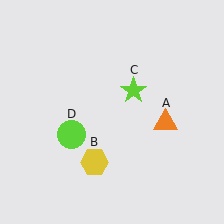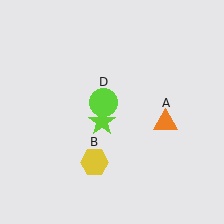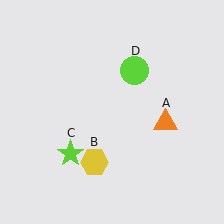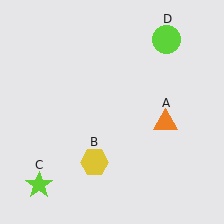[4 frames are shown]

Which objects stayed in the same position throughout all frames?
Orange triangle (object A) and yellow hexagon (object B) remained stationary.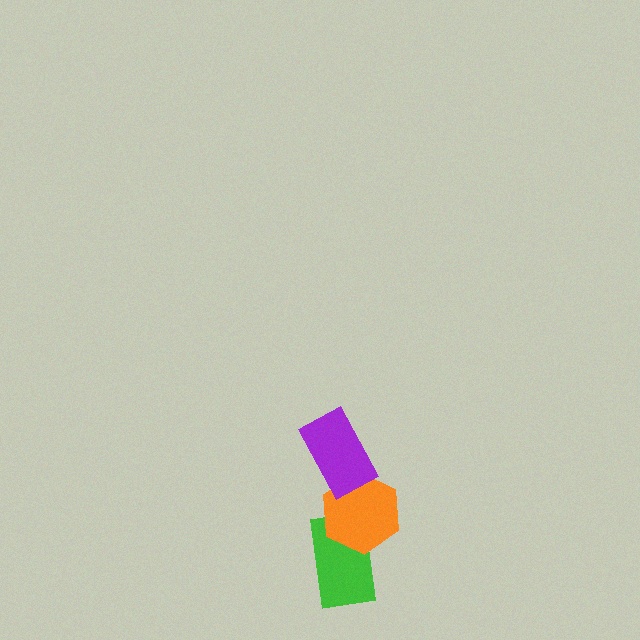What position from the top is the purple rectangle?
The purple rectangle is 1st from the top.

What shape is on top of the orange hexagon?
The purple rectangle is on top of the orange hexagon.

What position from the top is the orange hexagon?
The orange hexagon is 2nd from the top.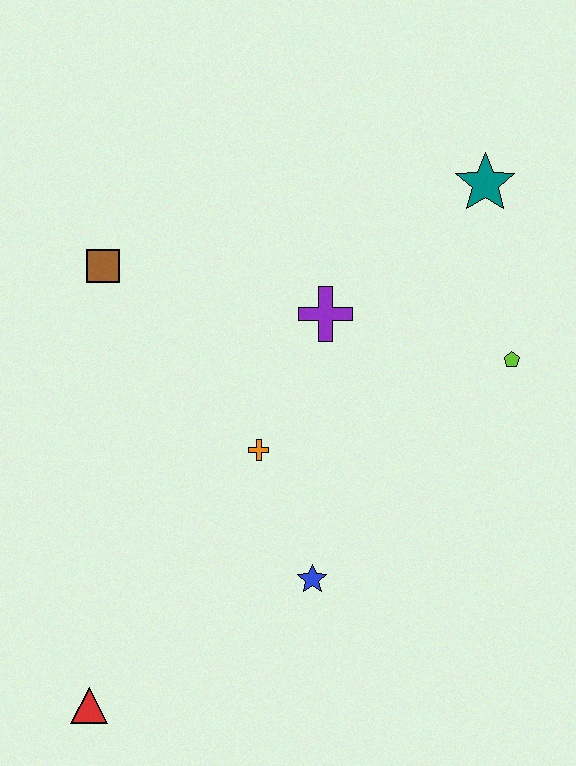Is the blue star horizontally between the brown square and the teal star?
Yes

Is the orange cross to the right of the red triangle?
Yes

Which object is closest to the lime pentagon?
The teal star is closest to the lime pentagon.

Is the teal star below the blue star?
No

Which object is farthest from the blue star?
The teal star is farthest from the blue star.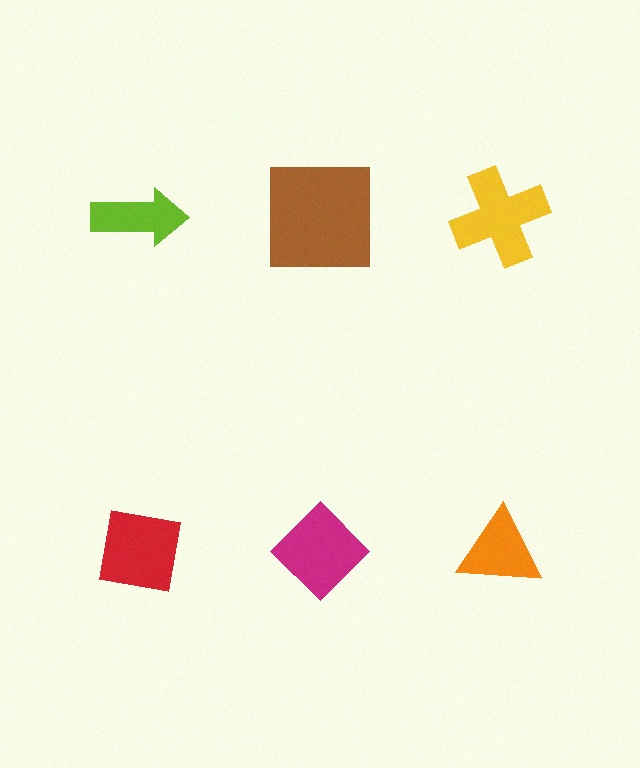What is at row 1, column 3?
A yellow cross.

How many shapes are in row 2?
3 shapes.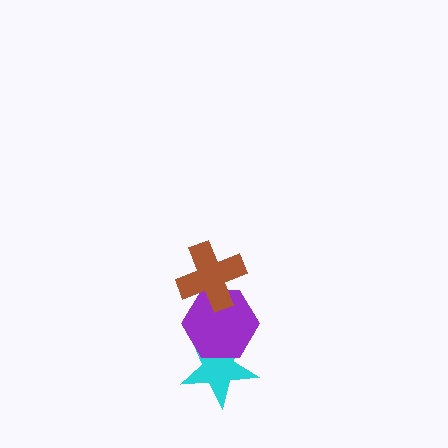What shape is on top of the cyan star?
The purple hexagon is on top of the cyan star.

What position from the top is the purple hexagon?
The purple hexagon is 2nd from the top.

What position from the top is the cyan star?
The cyan star is 3rd from the top.